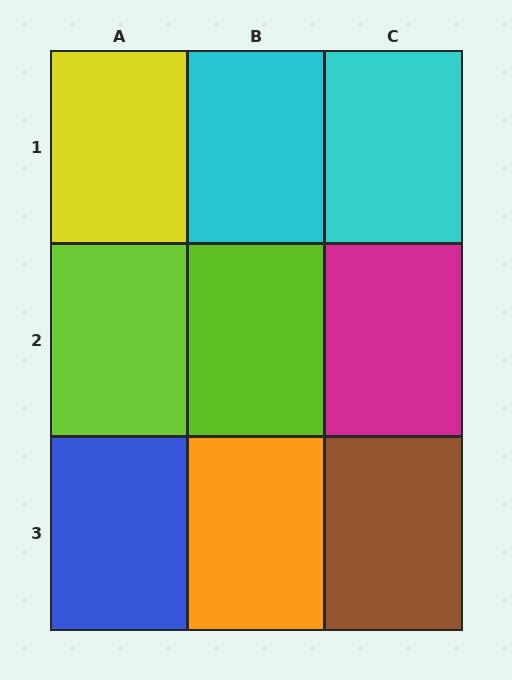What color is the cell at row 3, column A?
Blue.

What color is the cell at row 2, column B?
Lime.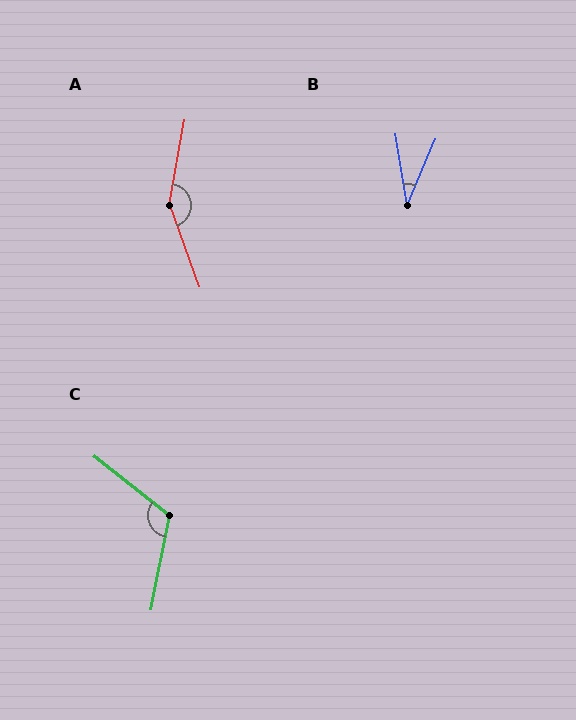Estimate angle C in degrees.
Approximately 117 degrees.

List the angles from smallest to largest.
B (32°), C (117°), A (150°).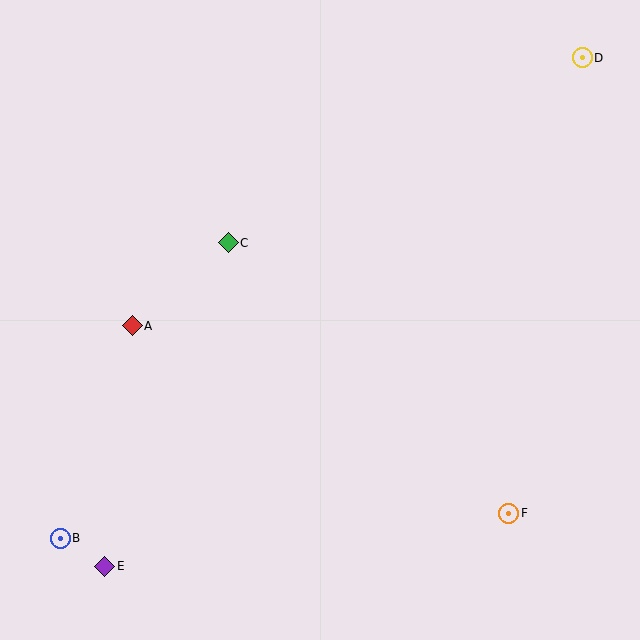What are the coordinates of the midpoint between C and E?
The midpoint between C and E is at (166, 405).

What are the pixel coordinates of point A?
Point A is at (132, 326).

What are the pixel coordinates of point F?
Point F is at (509, 513).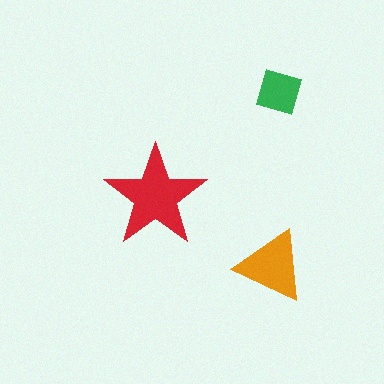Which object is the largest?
The red star.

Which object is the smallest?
The green square.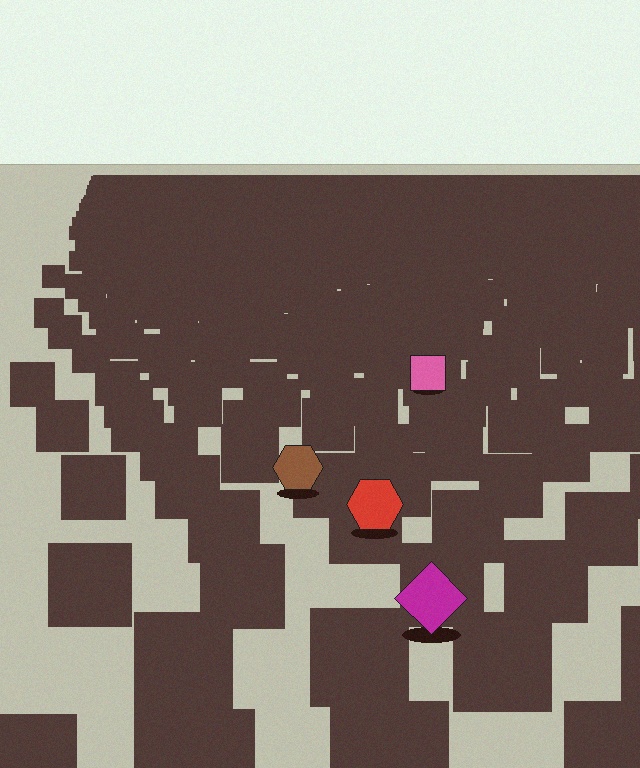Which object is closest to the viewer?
The magenta diamond is closest. The texture marks near it are larger and more spread out.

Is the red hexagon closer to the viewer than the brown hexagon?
Yes. The red hexagon is closer — you can tell from the texture gradient: the ground texture is coarser near it.